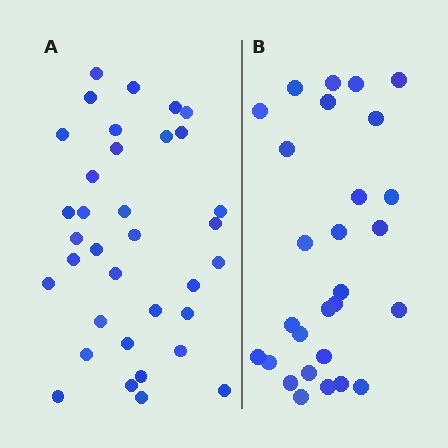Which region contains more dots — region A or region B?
Region A (the left region) has more dots.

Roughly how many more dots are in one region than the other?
Region A has roughly 8 or so more dots than region B.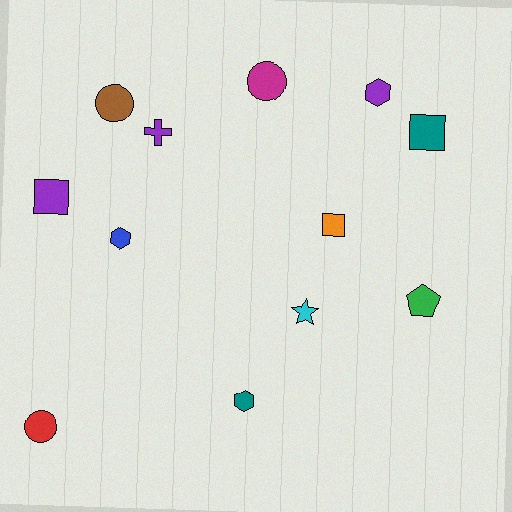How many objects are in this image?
There are 12 objects.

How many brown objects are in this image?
There is 1 brown object.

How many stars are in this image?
There is 1 star.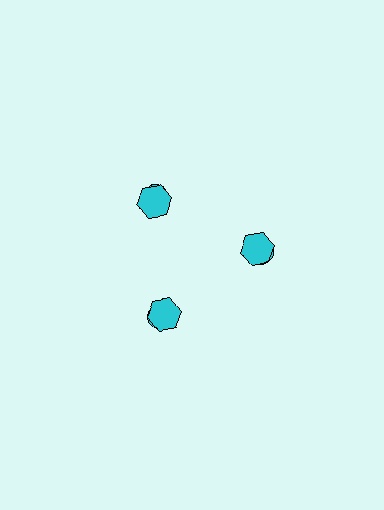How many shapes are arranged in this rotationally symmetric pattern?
There are 6 shapes, arranged in 3 groups of 2.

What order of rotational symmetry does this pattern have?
This pattern has 3-fold rotational symmetry.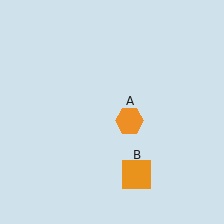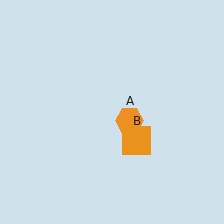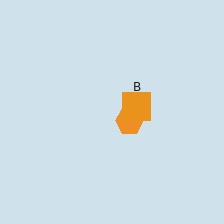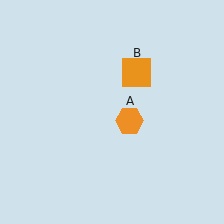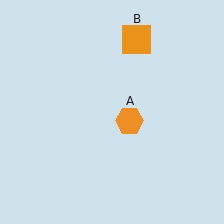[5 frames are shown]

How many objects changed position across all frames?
1 object changed position: orange square (object B).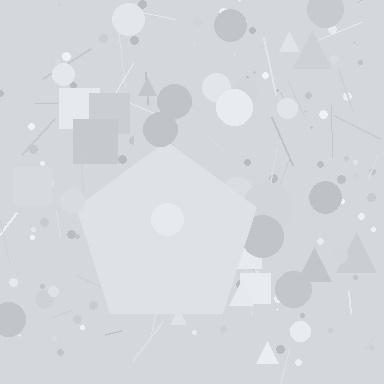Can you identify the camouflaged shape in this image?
The camouflaged shape is a pentagon.